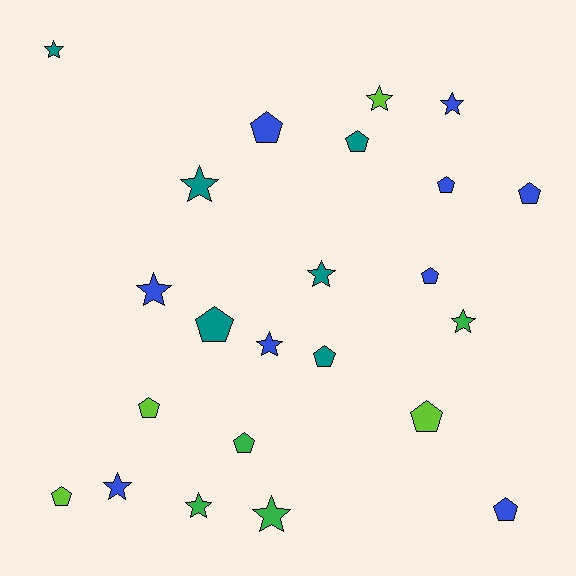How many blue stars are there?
There are 4 blue stars.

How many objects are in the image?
There are 23 objects.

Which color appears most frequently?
Blue, with 9 objects.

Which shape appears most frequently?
Pentagon, with 12 objects.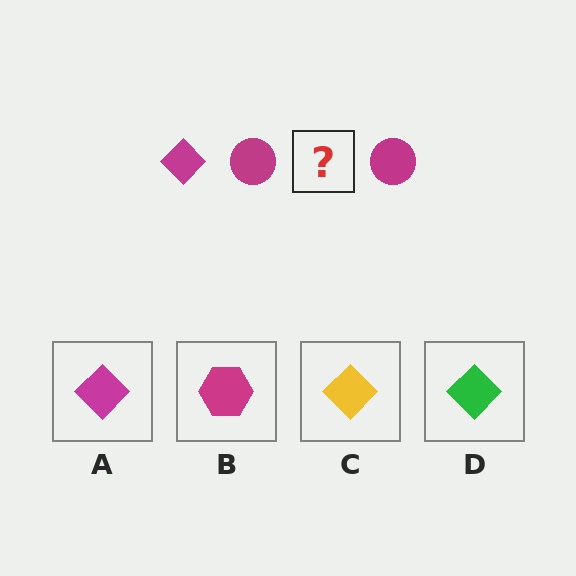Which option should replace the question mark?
Option A.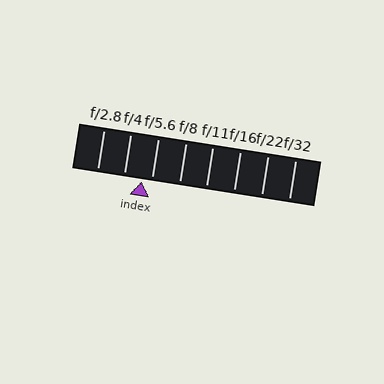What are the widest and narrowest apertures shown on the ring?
The widest aperture shown is f/2.8 and the narrowest is f/32.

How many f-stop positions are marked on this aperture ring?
There are 8 f-stop positions marked.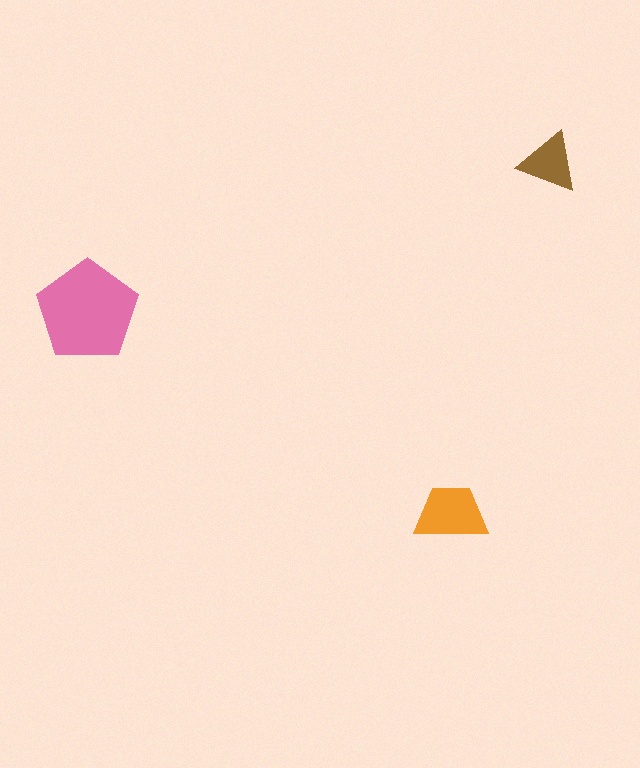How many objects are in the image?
There are 3 objects in the image.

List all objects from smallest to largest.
The brown triangle, the orange trapezoid, the pink pentagon.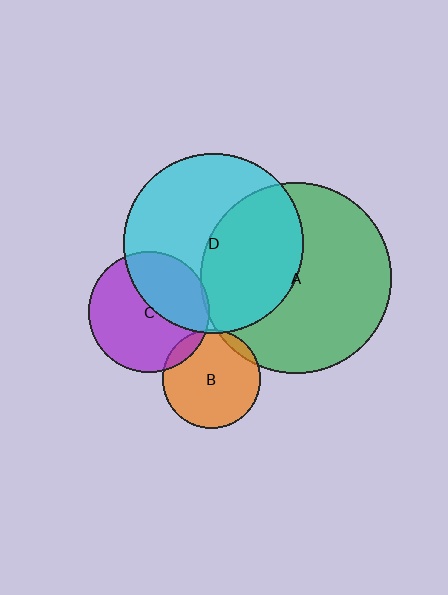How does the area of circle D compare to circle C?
Approximately 2.2 times.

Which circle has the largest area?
Circle A (green).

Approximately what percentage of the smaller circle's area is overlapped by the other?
Approximately 10%.